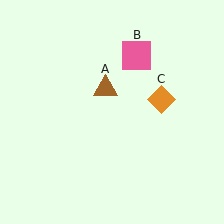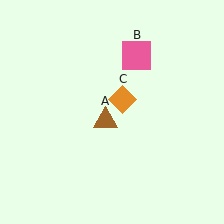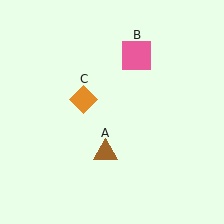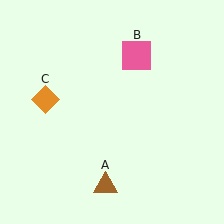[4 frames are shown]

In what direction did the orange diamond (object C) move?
The orange diamond (object C) moved left.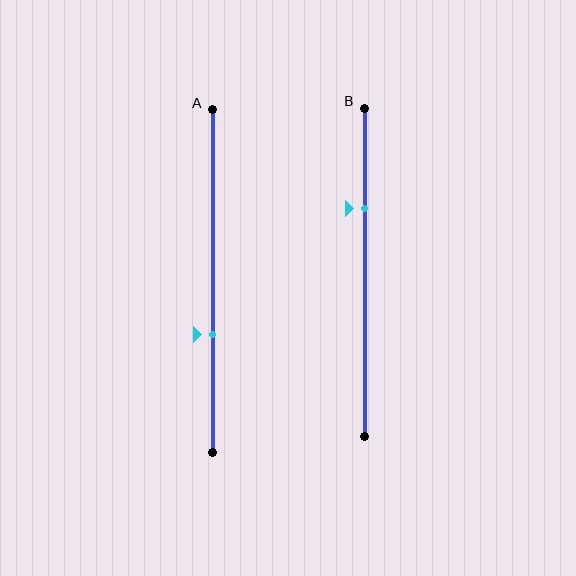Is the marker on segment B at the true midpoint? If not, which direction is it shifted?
No, the marker on segment B is shifted upward by about 20% of the segment length.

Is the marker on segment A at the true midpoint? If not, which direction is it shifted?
No, the marker on segment A is shifted downward by about 16% of the segment length.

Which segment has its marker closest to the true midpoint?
Segment A has its marker closest to the true midpoint.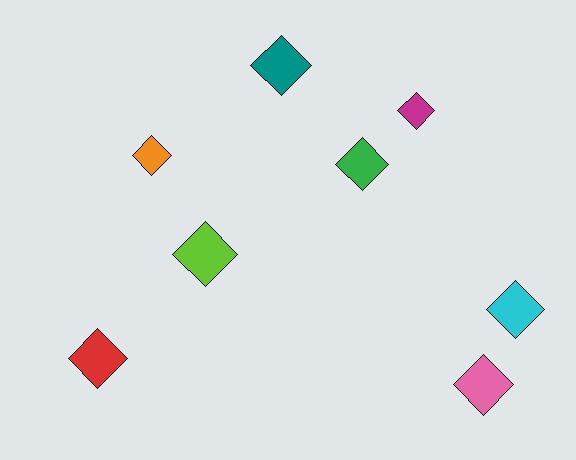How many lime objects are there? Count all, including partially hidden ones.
There is 1 lime object.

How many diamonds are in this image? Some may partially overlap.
There are 8 diamonds.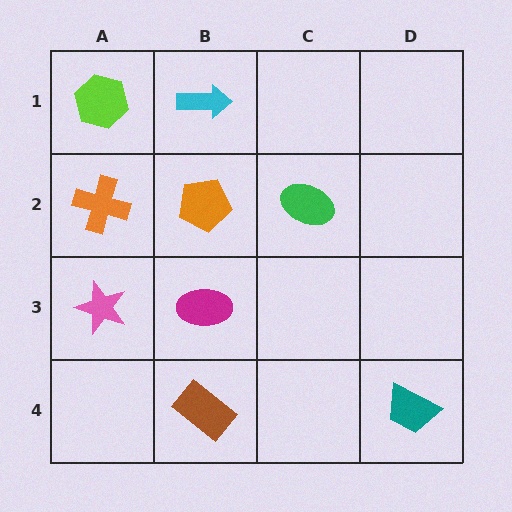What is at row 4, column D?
A teal trapezoid.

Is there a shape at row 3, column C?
No, that cell is empty.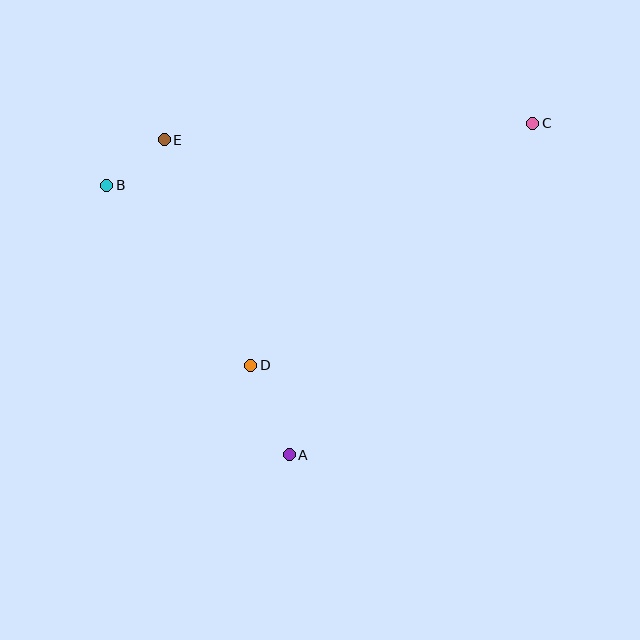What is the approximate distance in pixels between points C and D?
The distance between C and D is approximately 372 pixels.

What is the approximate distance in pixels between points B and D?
The distance between B and D is approximately 231 pixels.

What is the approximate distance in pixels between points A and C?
The distance between A and C is approximately 411 pixels.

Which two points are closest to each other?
Points B and E are closest to each other.